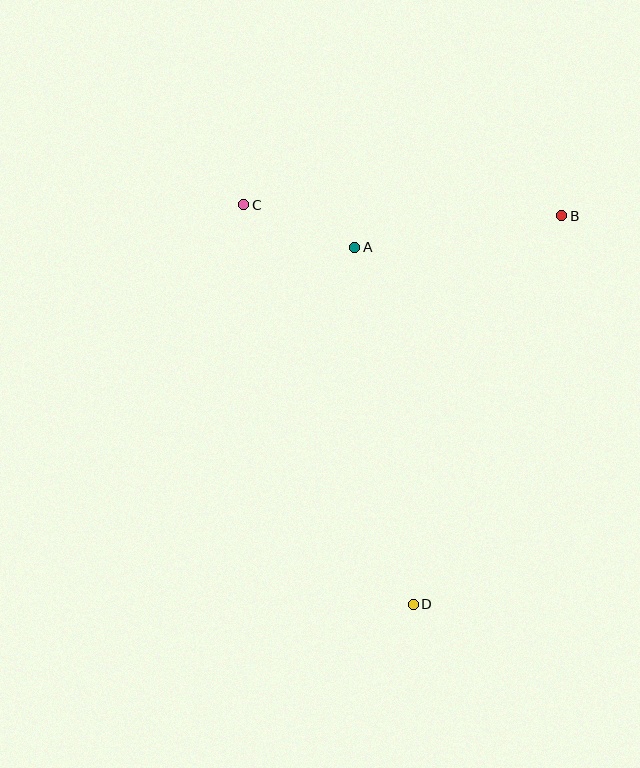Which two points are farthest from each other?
Points C and D are farthest from each other.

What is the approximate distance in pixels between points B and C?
The distance between B and C is approximately 318 pixels.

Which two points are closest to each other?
Points A and C are closest to each other.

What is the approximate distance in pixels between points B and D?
The distance between B and D is approximately 416 pixels.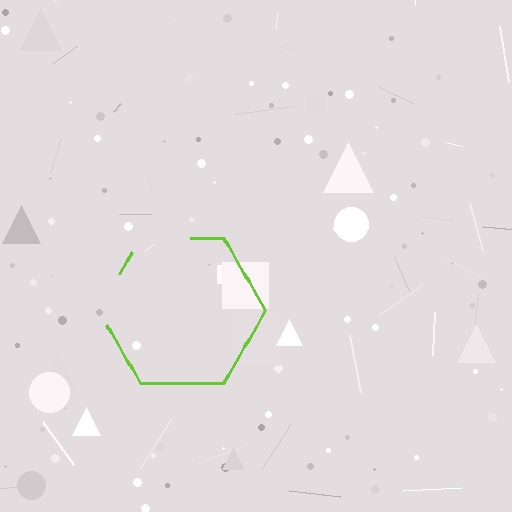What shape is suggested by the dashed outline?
The dashed outline suggests a hexagon.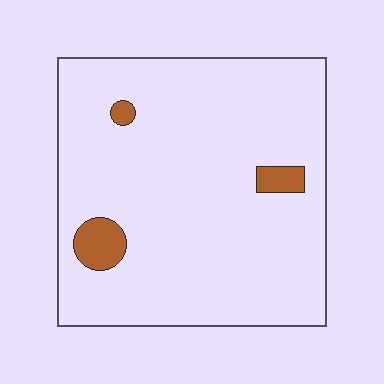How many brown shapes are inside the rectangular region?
3.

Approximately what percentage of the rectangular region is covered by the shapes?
Approximately 5%.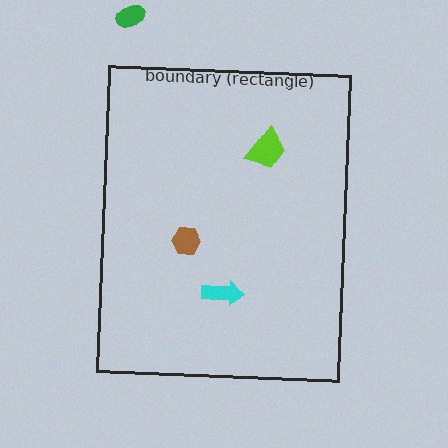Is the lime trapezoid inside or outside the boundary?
Inside.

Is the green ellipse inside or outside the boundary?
Outside.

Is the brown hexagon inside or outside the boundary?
Inside.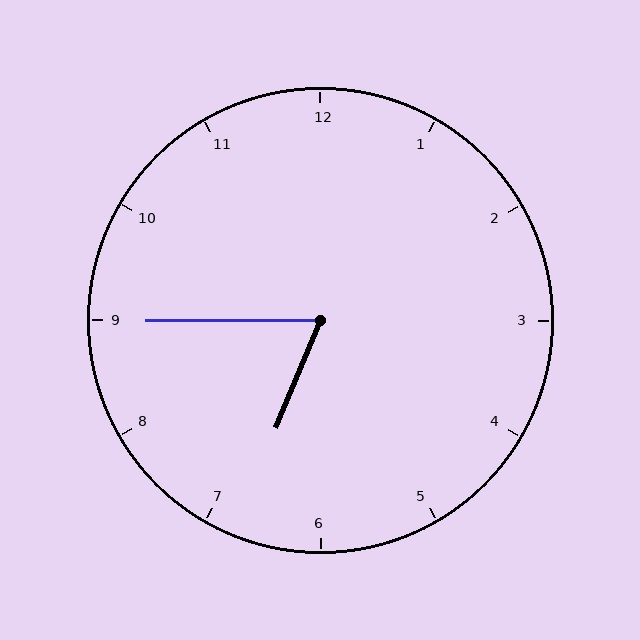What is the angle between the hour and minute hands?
Approximately 68 degrees.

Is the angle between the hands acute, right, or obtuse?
It is acute.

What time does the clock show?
6:45.